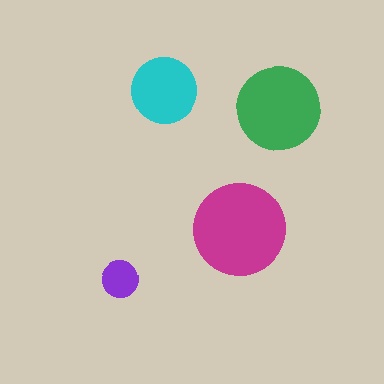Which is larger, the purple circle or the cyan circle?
The cyan one.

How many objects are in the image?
There are 4 objects in the image.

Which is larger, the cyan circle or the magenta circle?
The magenta one.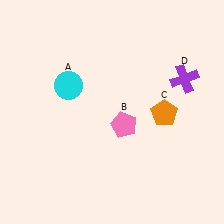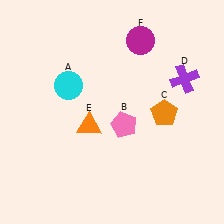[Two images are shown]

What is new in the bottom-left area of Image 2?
An orange triangle (E) was added in the bottom-left area of Image 2.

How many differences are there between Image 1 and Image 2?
There are 2 differences between the two images.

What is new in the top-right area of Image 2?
A magenta circle (F) was added in the top-right area of Image 2.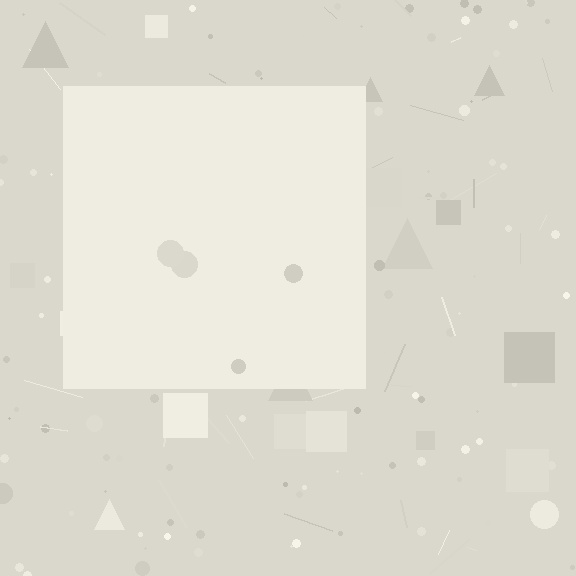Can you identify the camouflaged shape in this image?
The camouflaged shape is a square.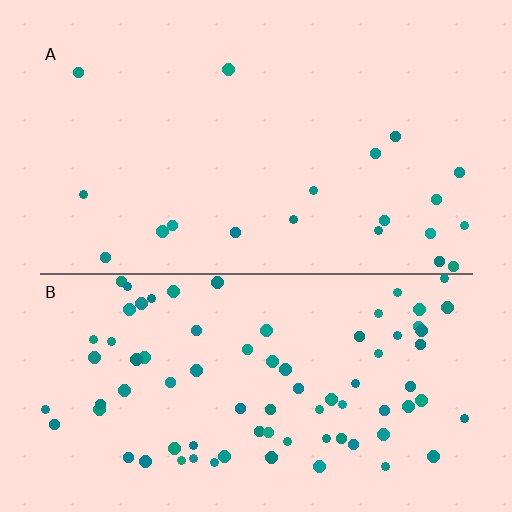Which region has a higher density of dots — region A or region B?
B (the bottom).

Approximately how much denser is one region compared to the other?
Approximately 4.1× — region B over region A.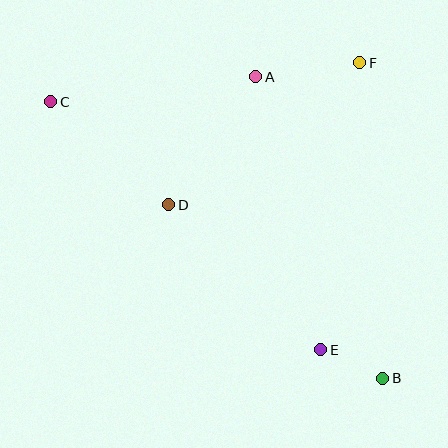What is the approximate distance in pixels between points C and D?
The distance between C and D is approximately 157 pixels.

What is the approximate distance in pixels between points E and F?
The distance between E and F is approximately 290 pixels.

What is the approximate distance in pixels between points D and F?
The distance between D and F is approximately 238 pixels.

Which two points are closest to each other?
Points B and E are closest to each other.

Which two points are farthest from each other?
Points B and C are farthest from each other.